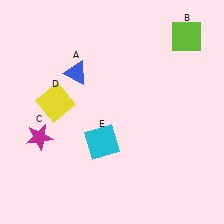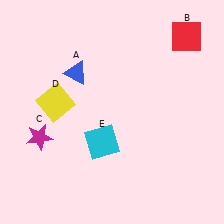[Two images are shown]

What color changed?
The square (B) changed from lime in Image 1 to red in Image 2.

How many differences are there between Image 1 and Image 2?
There is 1 difference between the two images.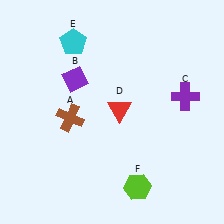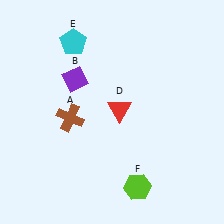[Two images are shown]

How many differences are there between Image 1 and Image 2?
There is 1 difference between the two images.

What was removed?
The purple cross (C) was removed in Image 2.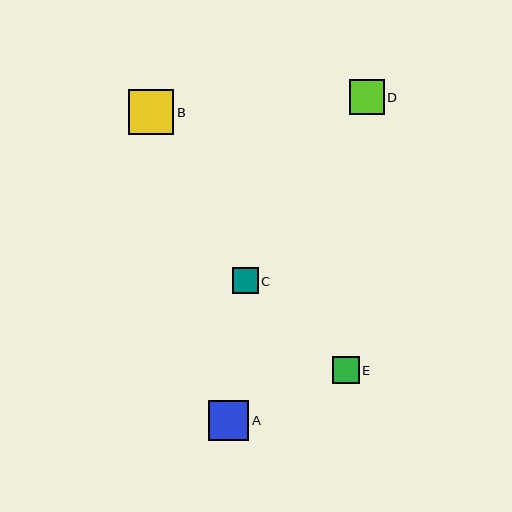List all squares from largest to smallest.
From largest to smallest: B, A, D, E, C.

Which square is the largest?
Square B is the largest with a size of approximately 45 pixels.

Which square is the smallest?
Square C is the smallest with a size of approximately 26 pixels.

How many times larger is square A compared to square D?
Square A is approximately 1.2 times the size of square D.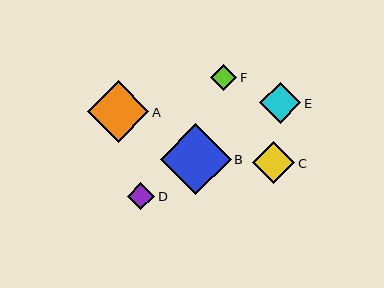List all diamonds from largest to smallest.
From largest to smallest: B, A, C, E, D, F.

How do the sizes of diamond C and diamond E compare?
Diamond C and diamond E are approximately the same size.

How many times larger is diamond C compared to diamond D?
Diamond C is approximately 1.5 times the size of diamond D.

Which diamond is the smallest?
Diamond F is the smallest with a size of approximately 26 pixels.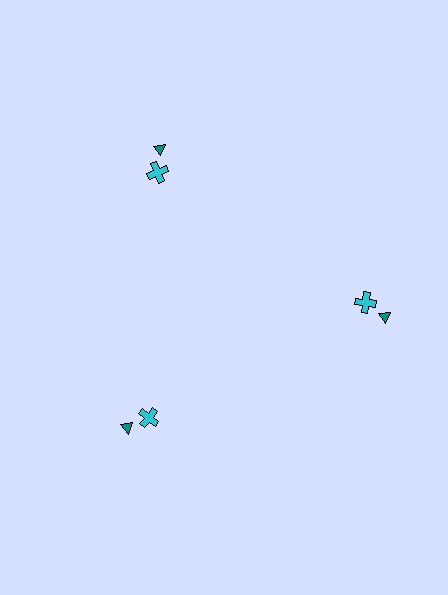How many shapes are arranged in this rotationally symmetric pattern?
There are 6 shapes, arranged in 3 groups of 2.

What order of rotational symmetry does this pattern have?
This pattern has 3-fold rotational symmetry.